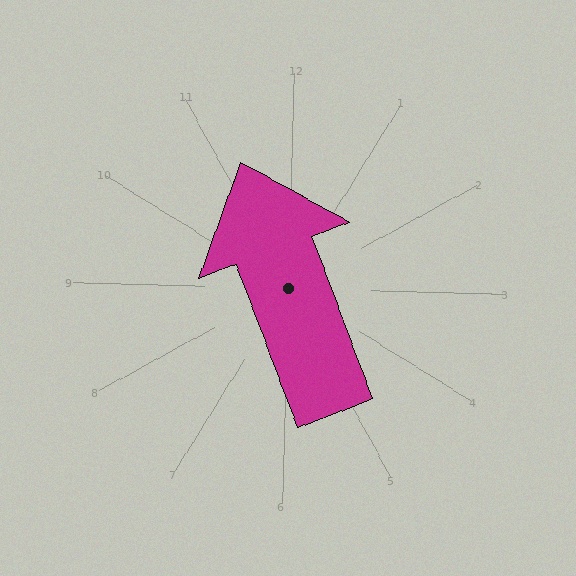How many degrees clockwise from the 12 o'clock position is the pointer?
Approximately 338 degrees.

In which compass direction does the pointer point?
North.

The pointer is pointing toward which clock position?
Roughly 11 o'clock.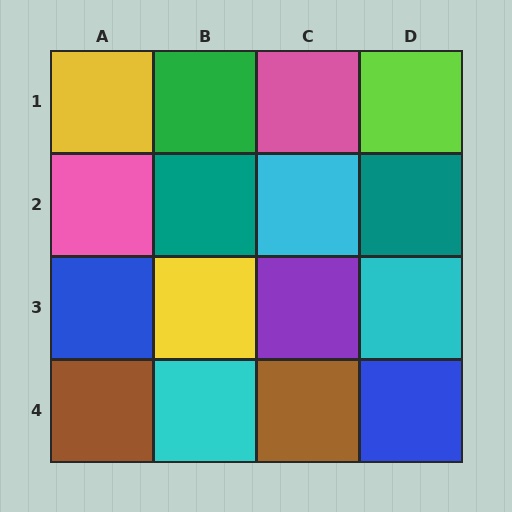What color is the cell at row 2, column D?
Teal.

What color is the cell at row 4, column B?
Cyan.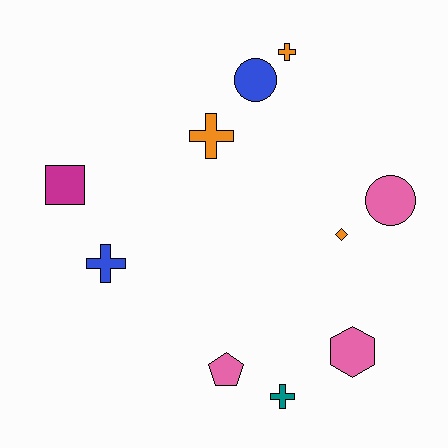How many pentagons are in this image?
There is 1 pentagon.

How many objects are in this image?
There are 10 objects.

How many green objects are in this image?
There are no green objects.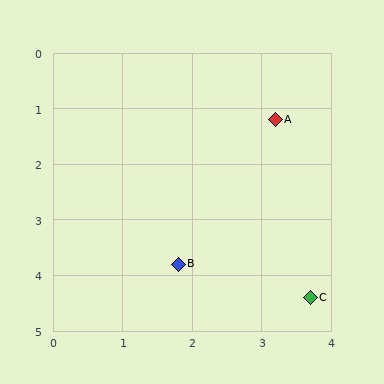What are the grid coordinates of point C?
Point C is at approximately (3.7, 4.4).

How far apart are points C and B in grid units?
Points C and B are about 2.0 grid units apart.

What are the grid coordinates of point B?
Point B is at approximately (1.8, 3.8).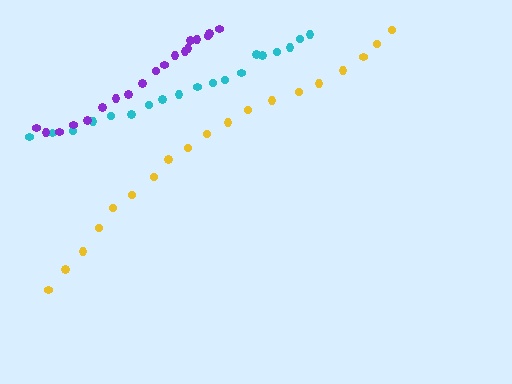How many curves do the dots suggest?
There are 3 distinct paths.